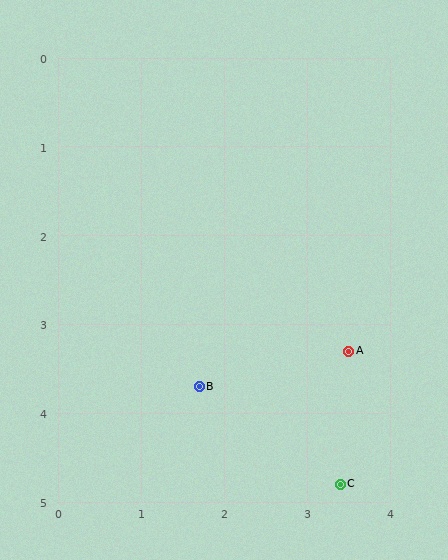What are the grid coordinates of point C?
Point C is at approximately (3.4, 4.8).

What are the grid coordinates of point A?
Point A is at approximately (3.5, 3.3).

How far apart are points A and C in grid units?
Points A and C are about 1.5 grid units apart.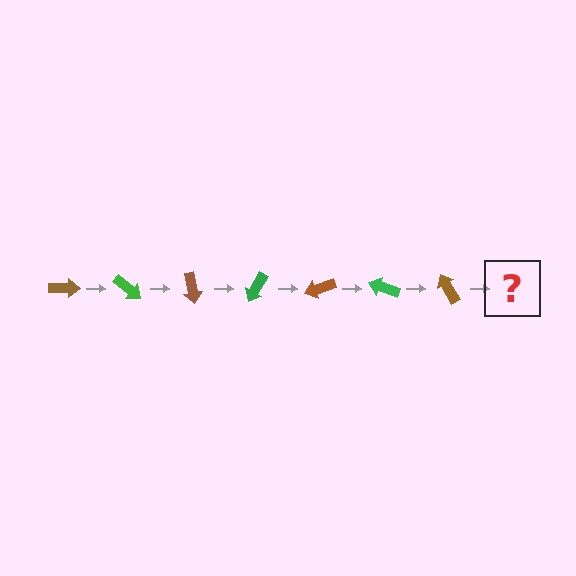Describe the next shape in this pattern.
It should be a green arrow, rotated 280 degrees from the start.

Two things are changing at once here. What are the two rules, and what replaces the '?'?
The two rules are that it rotates 40 degrees each step and the color cycles through brown and green. The '?' should be a green arrow, rotated 280 degrees from the start.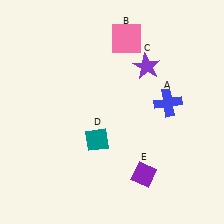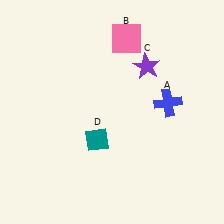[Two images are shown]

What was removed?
The purple diamond (E) was removed in Image 2.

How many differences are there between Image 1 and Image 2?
There is 1 difference between the two images.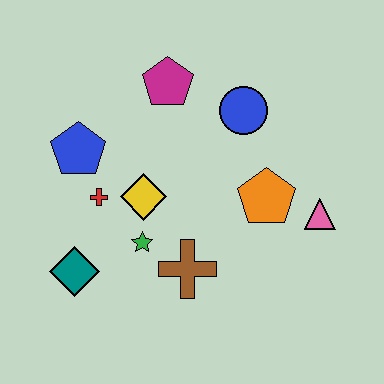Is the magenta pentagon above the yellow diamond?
Yes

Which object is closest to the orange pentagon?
The pink triangle is closest to the orange pentagon.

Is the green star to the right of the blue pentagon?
Yes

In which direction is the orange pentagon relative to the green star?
The orange pentagon is to the right of the green star.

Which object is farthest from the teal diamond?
The pink triangle is farthest from the teal diamond.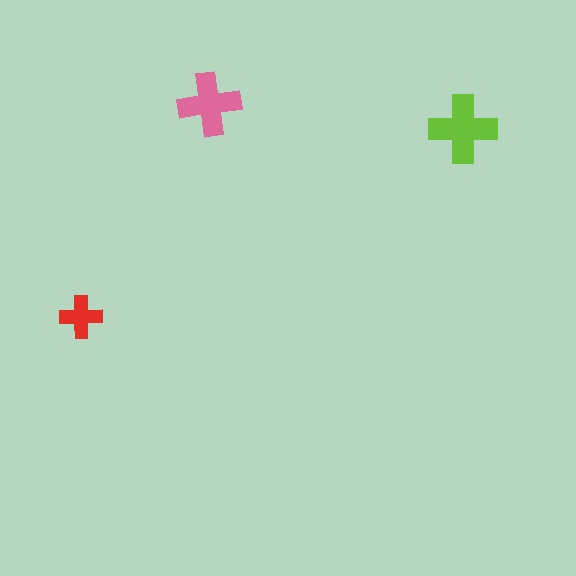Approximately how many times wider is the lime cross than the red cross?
About 1.5 times wider.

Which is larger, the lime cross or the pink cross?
The lime one.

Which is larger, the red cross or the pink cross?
The pink one.